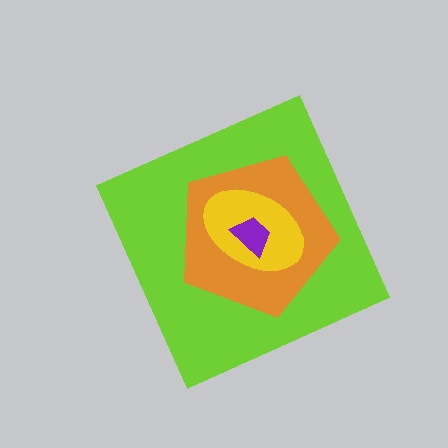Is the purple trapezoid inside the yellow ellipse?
Yes.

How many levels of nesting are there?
4.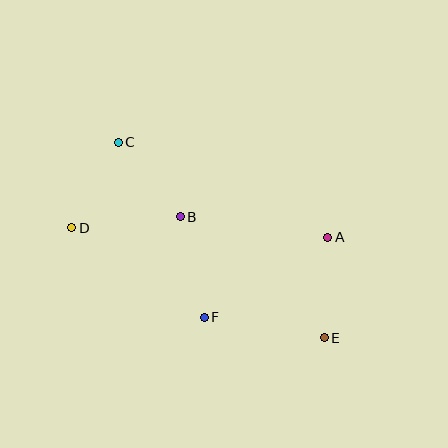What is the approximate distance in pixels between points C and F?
The distance between C and F is approximately 195 pixels.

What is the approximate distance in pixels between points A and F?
The distance between A and F is approximately 147 pixels.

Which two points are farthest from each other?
Points C and E are farthest from each other.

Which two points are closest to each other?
Points B and C are closest to each other.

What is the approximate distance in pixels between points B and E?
The distance between B and E is approximately 189 pixels.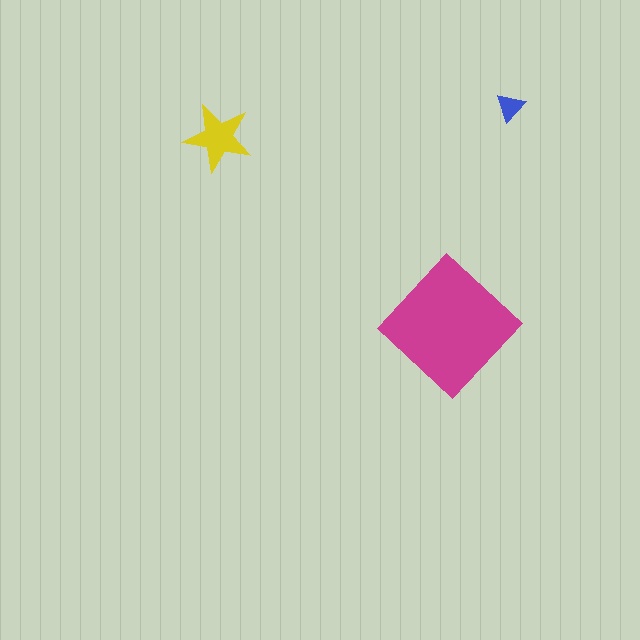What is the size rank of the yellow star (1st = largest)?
2nd.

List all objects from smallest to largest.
The blue triangle, the yellow star, the magenta diamond.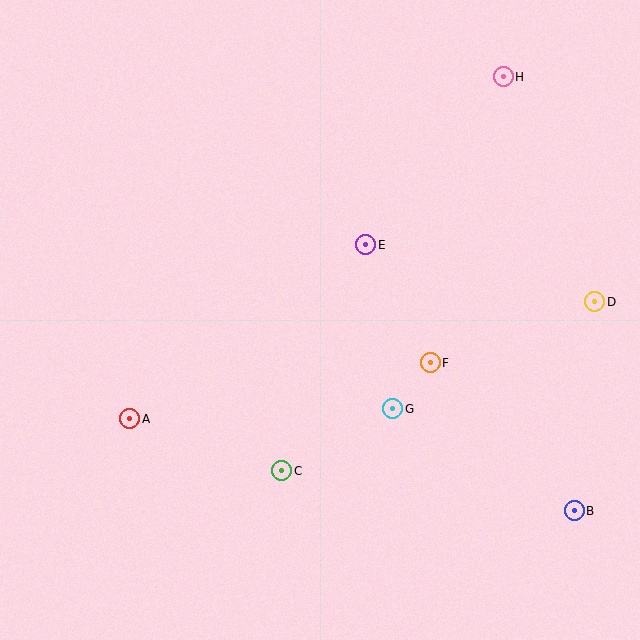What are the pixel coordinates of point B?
Point B is at (574, 511).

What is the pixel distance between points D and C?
The distance between D and C is 356 pixels.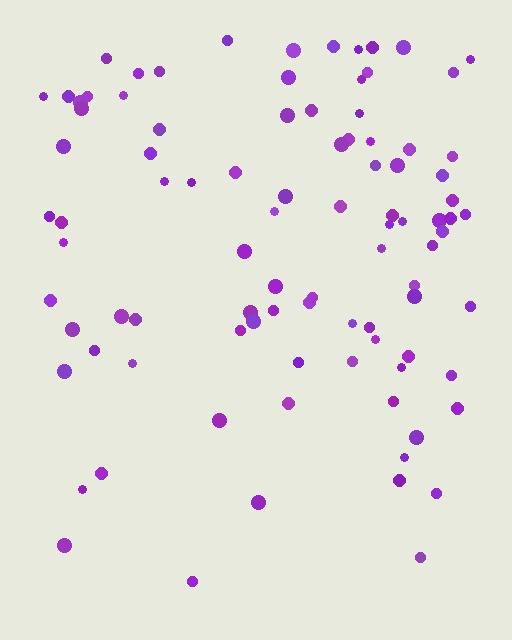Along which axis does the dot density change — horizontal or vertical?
Vertical.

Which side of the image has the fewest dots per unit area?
The bottom.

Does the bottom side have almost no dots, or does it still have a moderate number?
Still a moderate number, just noticeably fewer than the top.